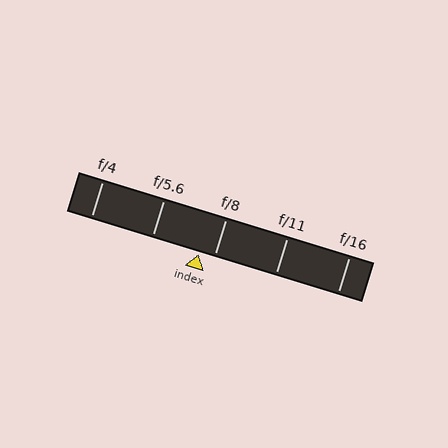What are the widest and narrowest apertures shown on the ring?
The widest aperture shown is f/4 and the narrowest is f/16.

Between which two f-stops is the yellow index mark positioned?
The index mark is between f/5.6 and f/8.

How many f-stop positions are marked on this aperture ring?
There are 5 f-stop positions marked.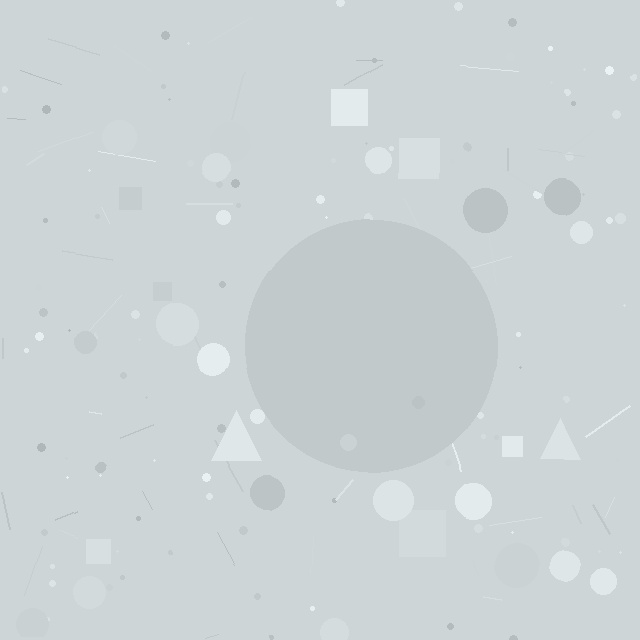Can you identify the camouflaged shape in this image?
The camouflaged shape is a circle.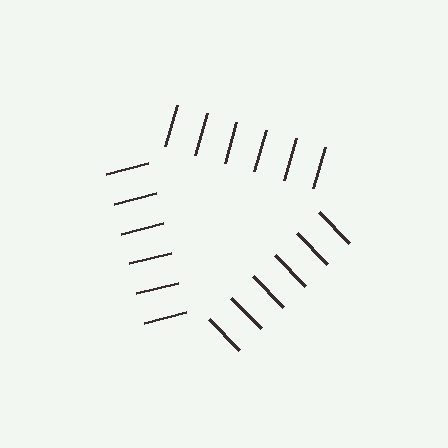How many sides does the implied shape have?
3 sides — the line-ends trace a triangle.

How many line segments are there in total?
18 — 6 along each of the 3 edges.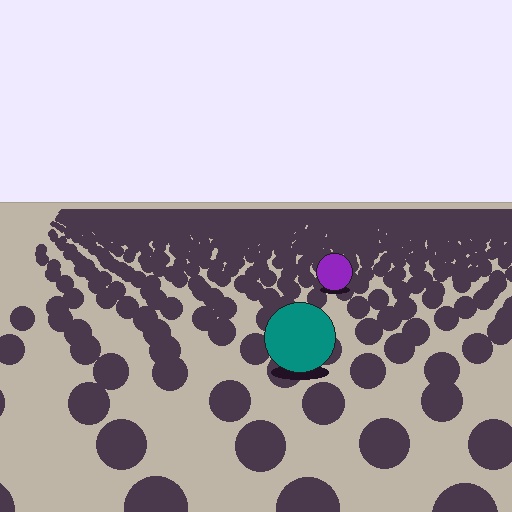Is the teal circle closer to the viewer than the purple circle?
Yes. The teal circle is closer — you can tell from the texture gradient: the ground texture is coarser near it.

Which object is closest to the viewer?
The teal circle is closest. The texture marks near it are larger and more spread out.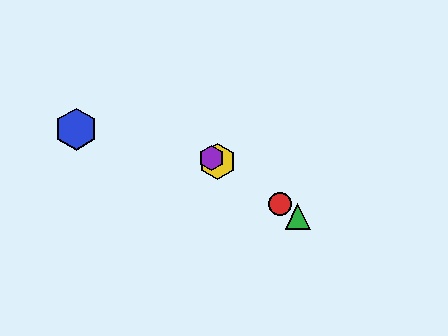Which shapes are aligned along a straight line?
The red circle, the green triangle, the yellow hexagon, the purple hexagon are aligned along a straight line.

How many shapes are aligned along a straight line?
4 shapes (the red circle, the green triangle, the yellow hexagon, the purple hexagon) are aligned along a straight line.